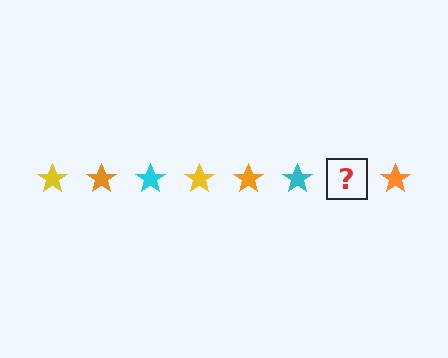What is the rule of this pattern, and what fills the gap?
The rule is that the pattern cycles through yellow, orange, cyan stars. The gap should be filled with a yellow star.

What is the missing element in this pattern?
The missing element is a yellow star.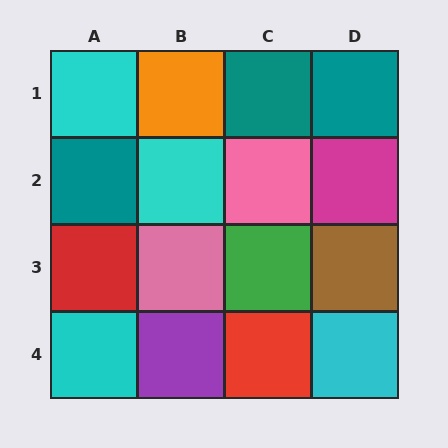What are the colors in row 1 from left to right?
Cyan, orange, teal, teal.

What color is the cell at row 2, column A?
Teal.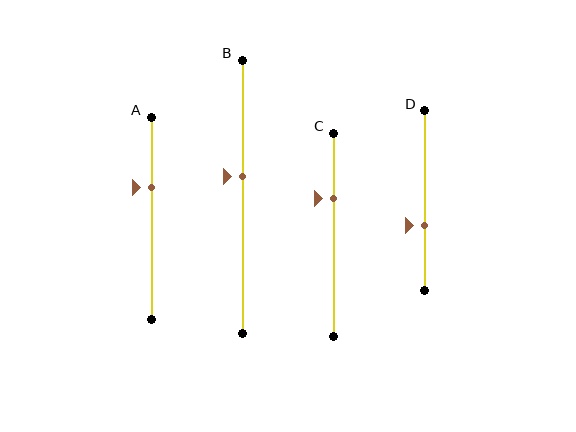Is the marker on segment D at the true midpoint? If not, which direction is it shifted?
No, the marker on segment D is shifted downward by about 13% of the segment length.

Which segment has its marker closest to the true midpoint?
Segment B has its marker closest to the true midpoint.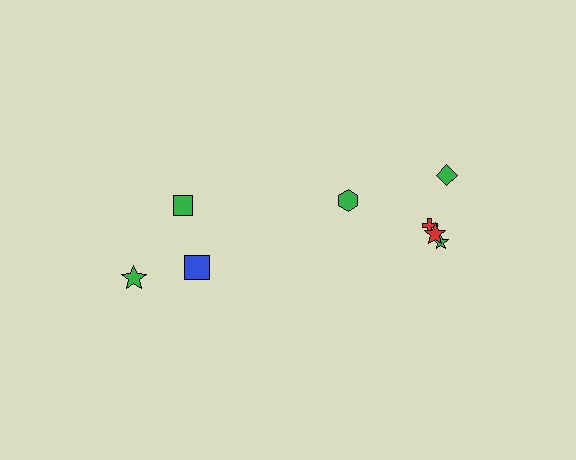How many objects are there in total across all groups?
There are 8 objects.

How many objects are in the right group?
There are 5 objects.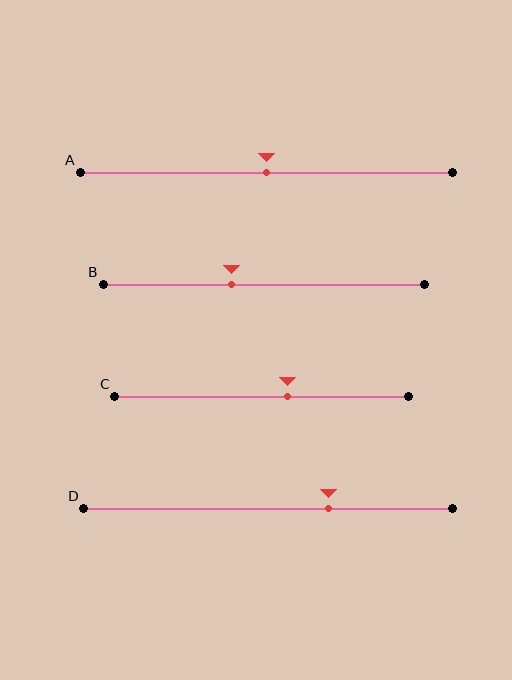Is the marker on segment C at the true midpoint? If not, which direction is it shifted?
No, the marker on segment C is shifted to the right by about 9% of the segment length.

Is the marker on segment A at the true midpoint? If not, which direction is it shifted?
Yes, the marker on segment A is at the true midpoint.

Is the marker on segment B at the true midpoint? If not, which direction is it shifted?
No, the marker on segment B is shifted to the left by about 10% of the segment length.